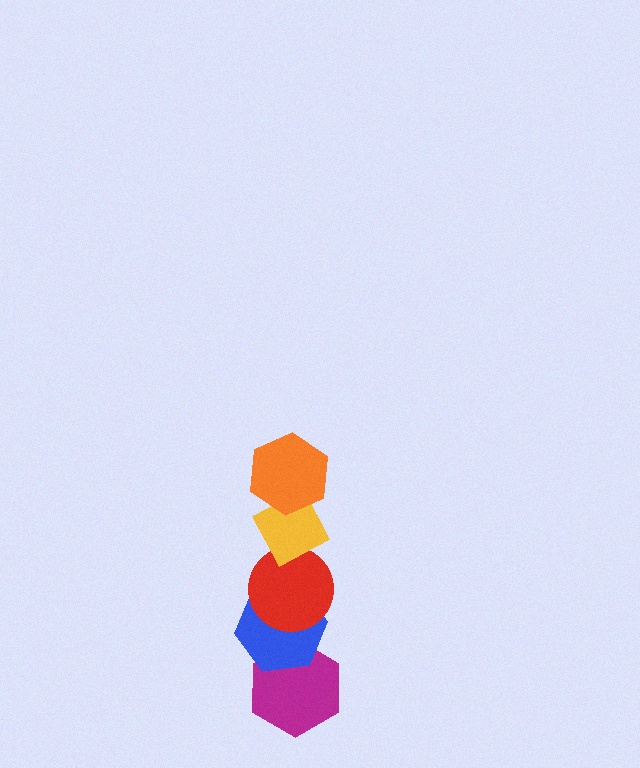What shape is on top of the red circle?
The yellow diamond is on top of the red circle.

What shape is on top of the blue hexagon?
The red circle is on top of the blue hexagon.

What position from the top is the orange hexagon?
The orange hexagon is 1st from the top.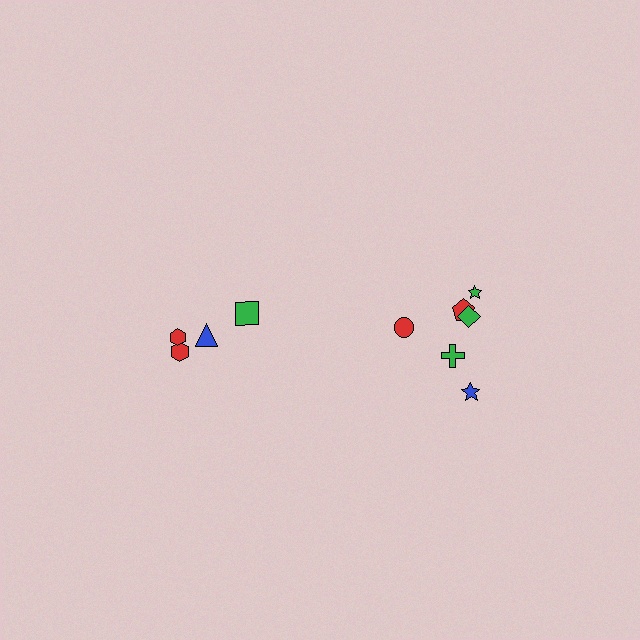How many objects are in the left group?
There are 4 objects.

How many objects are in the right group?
There are 6 objects.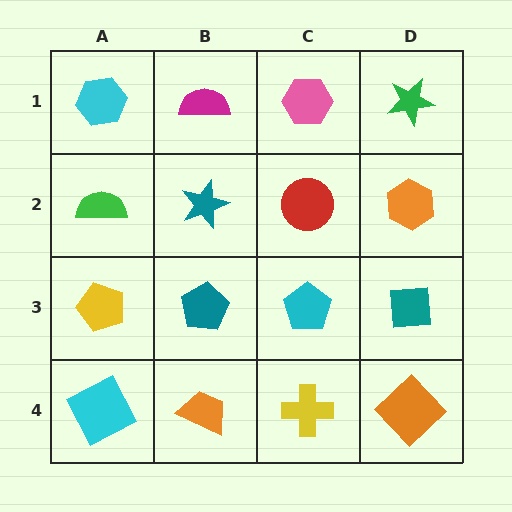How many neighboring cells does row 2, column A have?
3.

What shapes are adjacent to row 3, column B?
A teal star (row 2, column B), an orange trapezoid (row 4, column B), a yellow pentagon (row 3, column A), a cyan pentagon (row 3, column C).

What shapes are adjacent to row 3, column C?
A red circle (row 2, column C), a yellow cross (row 4, column C), a teal pentagon (row 3, column B), a teal square (row 3, column D).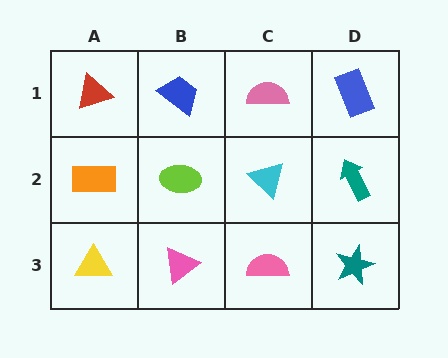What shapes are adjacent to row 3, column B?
A lime ellipse (row 2, column B), a yellow triangle (row 3, column A), a pink semicircle (row 3, column C).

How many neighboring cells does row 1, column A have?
2.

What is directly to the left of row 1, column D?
A pink semicircle.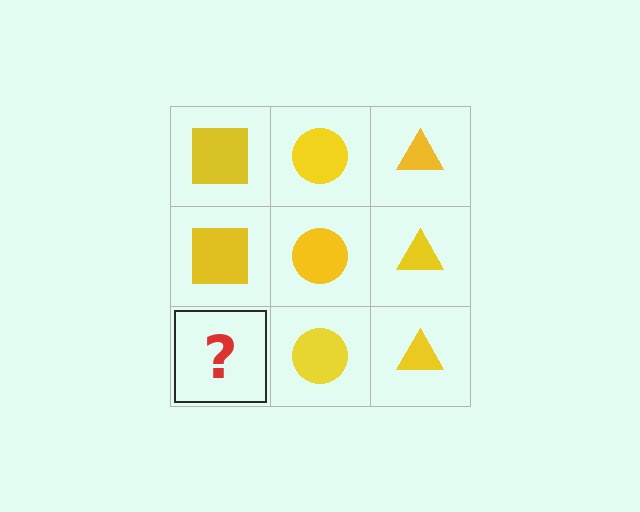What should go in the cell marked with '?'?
The missing cell should contain a yellow square.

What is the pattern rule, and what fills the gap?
The rule is that each column has a consistent shape. The gap should be filled with a yellow square.